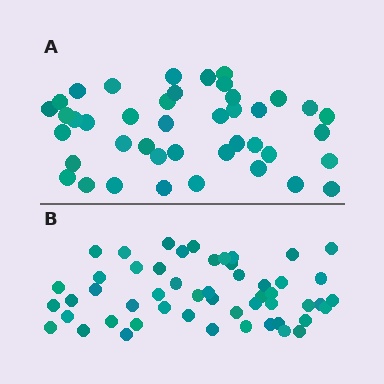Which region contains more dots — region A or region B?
Region B (the bottom region) has more dots.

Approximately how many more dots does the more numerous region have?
Region B has roughly 10 or so more dots than region A.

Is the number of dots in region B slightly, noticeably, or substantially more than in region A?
Region B has only slightly more — the two regions are fairly close. The ratio is roughly 1.2 to 1.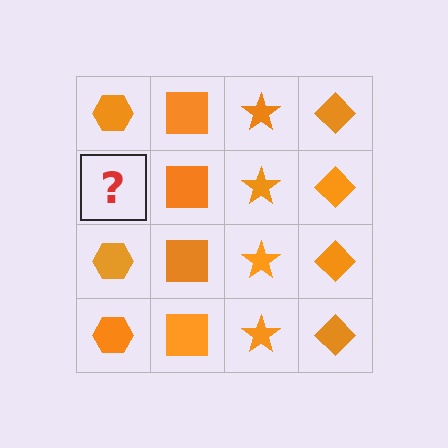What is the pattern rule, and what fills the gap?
The rule is that each column has a consistent shape. The gap should be filled with an orange hexagon.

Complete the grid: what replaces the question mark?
The question mark should be replaced with an orange hexagon.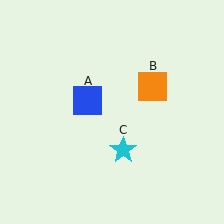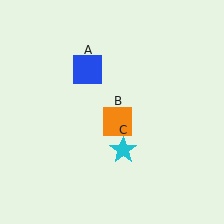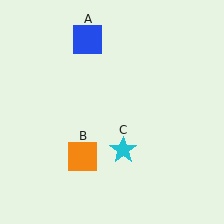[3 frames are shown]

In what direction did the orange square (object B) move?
The orange square (object B) moved down and to the left.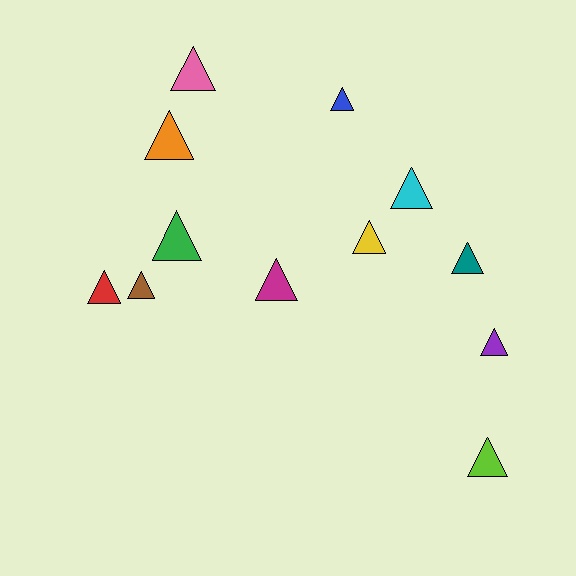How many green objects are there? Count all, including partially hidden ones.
There is 1 green object.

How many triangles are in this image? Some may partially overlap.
There are 12 triangles.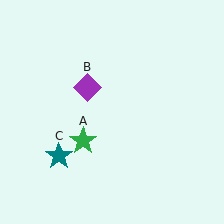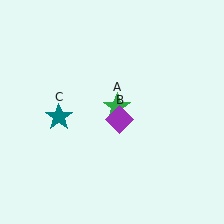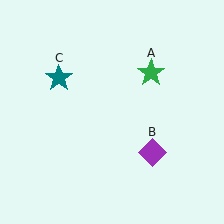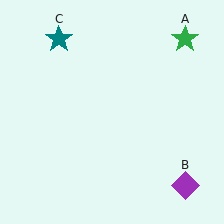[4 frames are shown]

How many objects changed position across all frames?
3 objects changed position: green star (object A), purple diamond (object B), teal star (object C).